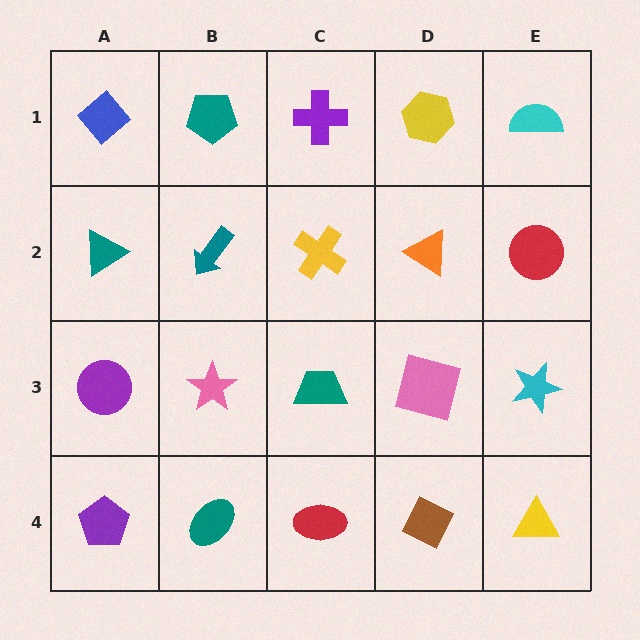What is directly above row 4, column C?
A teal trapezoid.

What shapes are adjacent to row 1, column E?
A red circle (row 2, column E), a yellow hexagon (row 1, column D).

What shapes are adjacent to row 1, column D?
An orange triangle (row 2, column D), a purple cross (row 1, column C), a cyan semicircle (row 1, column E).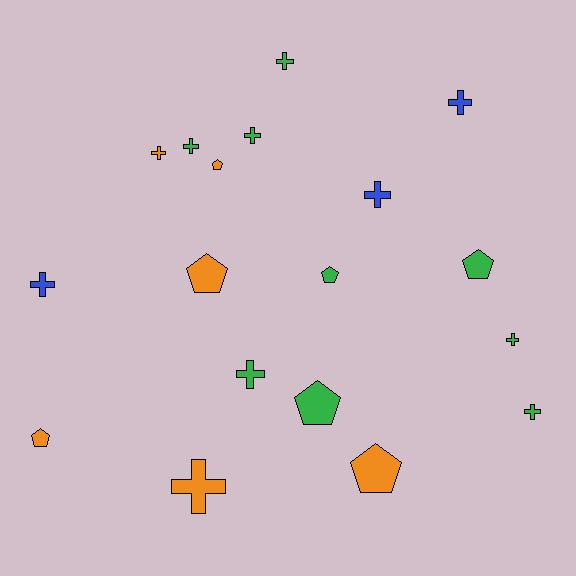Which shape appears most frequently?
Cross, with 11 objects.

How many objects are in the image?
There are 18 objects.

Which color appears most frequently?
Green, with 9 objects.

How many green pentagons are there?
There are 3 green pentagons.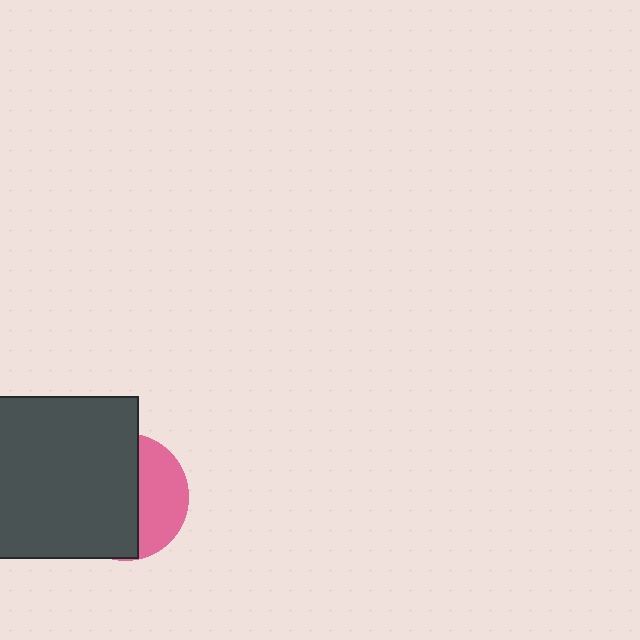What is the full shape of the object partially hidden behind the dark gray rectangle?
The partially hidden object is a pink circle.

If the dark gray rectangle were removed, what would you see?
You would see the complete pink circle.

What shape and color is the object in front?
The object in front is a dark gray rectangle.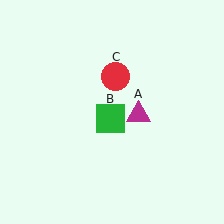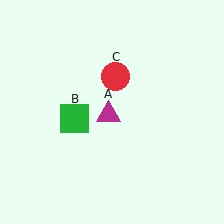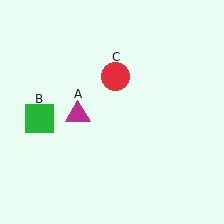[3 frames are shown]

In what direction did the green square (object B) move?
The green square (object B) moved left.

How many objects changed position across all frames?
2 objects changed position: magenta triangle (object A), green square (object B).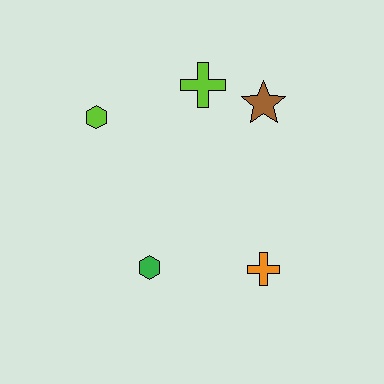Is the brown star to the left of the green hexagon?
No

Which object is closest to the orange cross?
The green hexagon is closest to the orange cross.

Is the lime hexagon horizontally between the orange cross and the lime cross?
No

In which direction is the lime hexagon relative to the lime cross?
The lime hexagon is to the left of the lime cross.